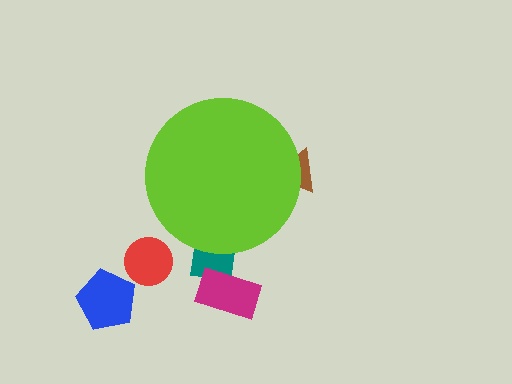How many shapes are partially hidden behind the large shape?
2 shapes are partially hidden.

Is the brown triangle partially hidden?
Yes, the brown triangle is partially hidden behind the lime circle.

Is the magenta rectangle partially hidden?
No, the magenta rectangle is fully visible.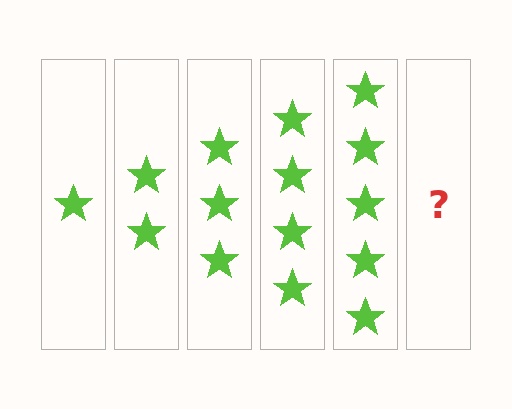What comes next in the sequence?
The next element should be 6 stars.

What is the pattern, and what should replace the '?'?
The pattern is that each step adds one more star. The '?' should be 6 stars.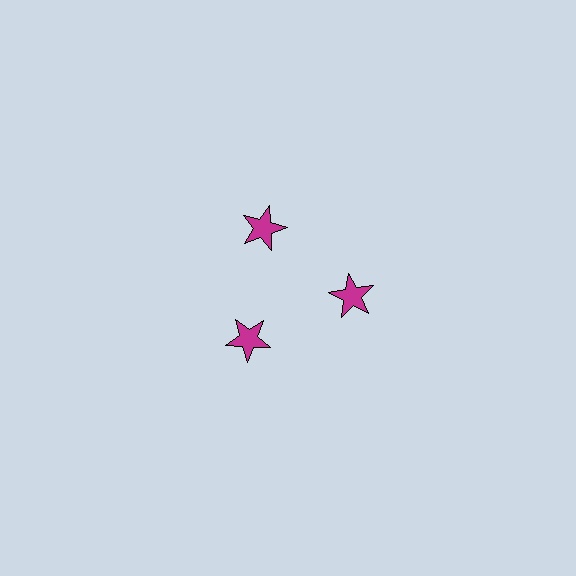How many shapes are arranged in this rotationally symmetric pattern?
There are 3 shapes, arranged in 3 groups of 1.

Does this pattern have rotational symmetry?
Yes, this pattern has 3-fold rotational symmetry. It looks the same after rotating 120 degrees around the center.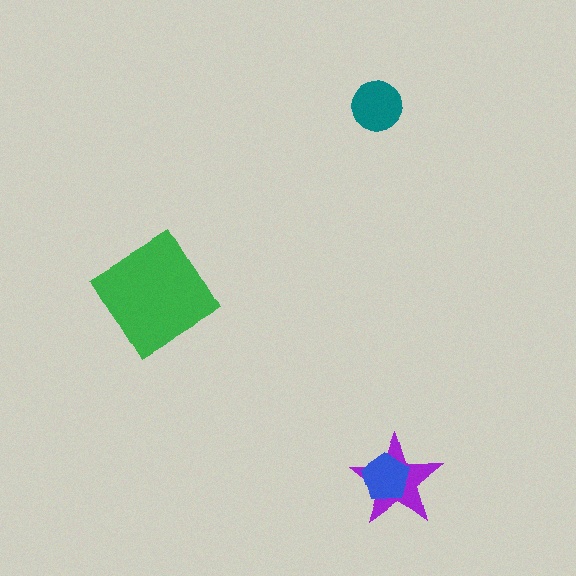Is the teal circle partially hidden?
No, no other shape covers it.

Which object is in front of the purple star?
The blue pentagon is in front of the purple star.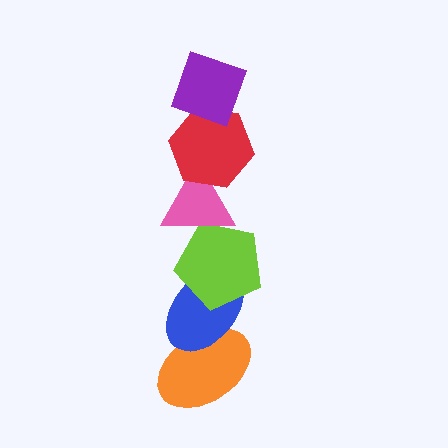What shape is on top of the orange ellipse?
The blue ellipse is on top of the orange ellipse.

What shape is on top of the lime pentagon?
The pink triangle is on top of the lime pentagon.